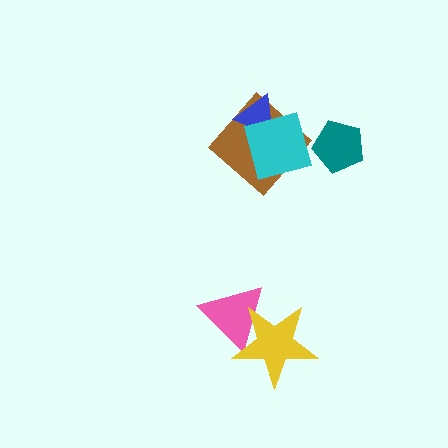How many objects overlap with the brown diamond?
2 objects overlap with the brown diamond.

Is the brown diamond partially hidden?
Yes, it is partially covered by another shape.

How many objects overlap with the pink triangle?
1 object overlaps with the pink triangle.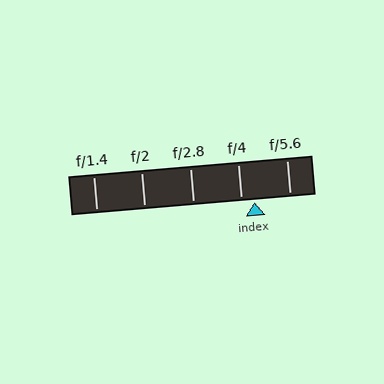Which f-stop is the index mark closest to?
The index mark is closest to f/4.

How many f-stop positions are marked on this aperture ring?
There are 5 f-stop positions marked.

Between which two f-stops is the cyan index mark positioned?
The index mark is between f/4 and f/5.6.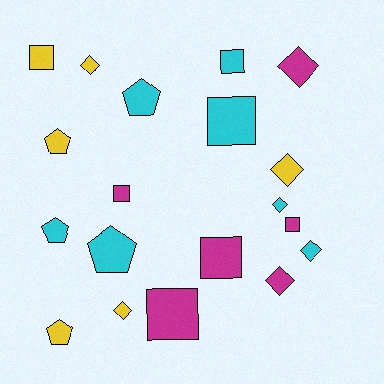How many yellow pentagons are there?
There are 2 yellow pentagons.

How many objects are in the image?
There are 19 objects.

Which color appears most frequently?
Cyan, with 7 objects.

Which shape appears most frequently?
Square, with 7 objects.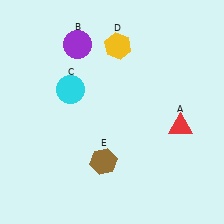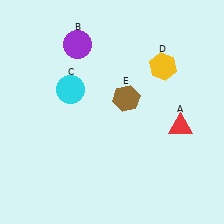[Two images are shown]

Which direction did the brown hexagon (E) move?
The brown hexagon (E) moved up.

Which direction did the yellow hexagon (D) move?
The yellow hexagon (D) moved right.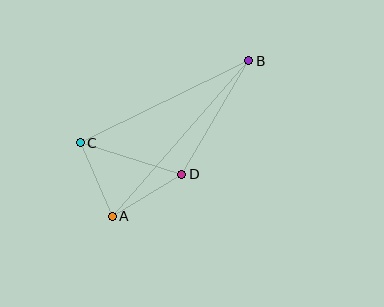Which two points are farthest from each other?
Points A and B are farthest from each other.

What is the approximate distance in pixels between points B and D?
The distance between B and D is approximately 132 pixels.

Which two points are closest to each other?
Points A and C are closest to each other.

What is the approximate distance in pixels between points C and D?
The distance between C and D is approximately 106 pixels.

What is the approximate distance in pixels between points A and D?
The distance between A and D is approximately 81 pixels.